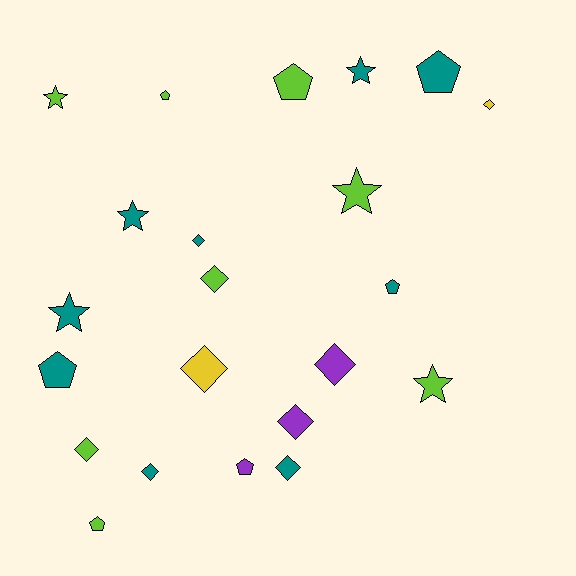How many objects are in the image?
There are 22 objects.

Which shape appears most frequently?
Diamond, with 9 objects.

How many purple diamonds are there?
There are 2 purple diamonds.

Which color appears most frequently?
Teal, with 9 objects.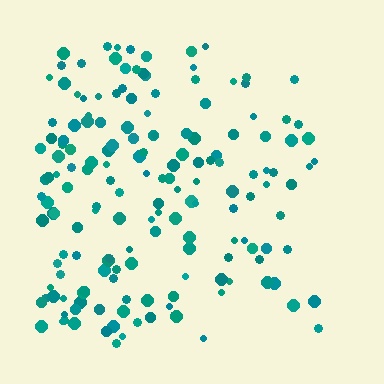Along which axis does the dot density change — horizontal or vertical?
Horizontal.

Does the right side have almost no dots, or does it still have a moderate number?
Still a moderate number, just noticeably fewer than the left.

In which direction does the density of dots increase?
From right to left, with the left side densest.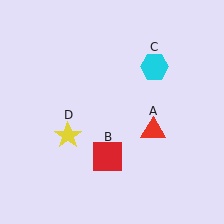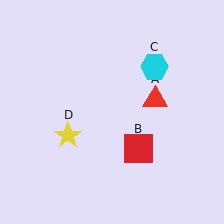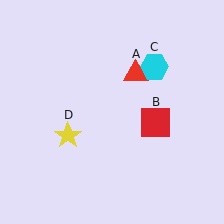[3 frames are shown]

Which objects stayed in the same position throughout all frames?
Cyan hexagon (object C) and yellow star (object D) remained stationary.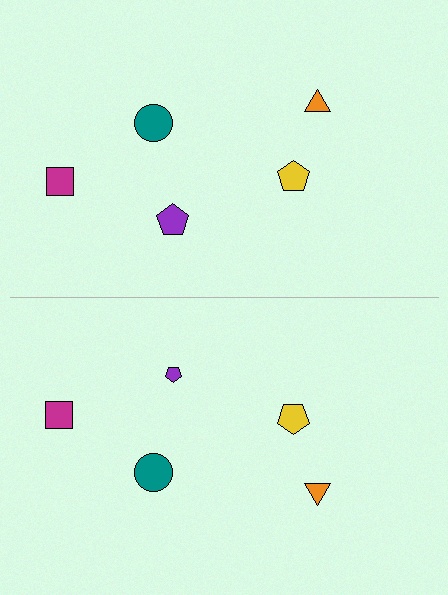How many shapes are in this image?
There are 10 shapes in this image.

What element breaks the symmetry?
The purple pentagon on the bottom side has a different size than its mirror counterpart.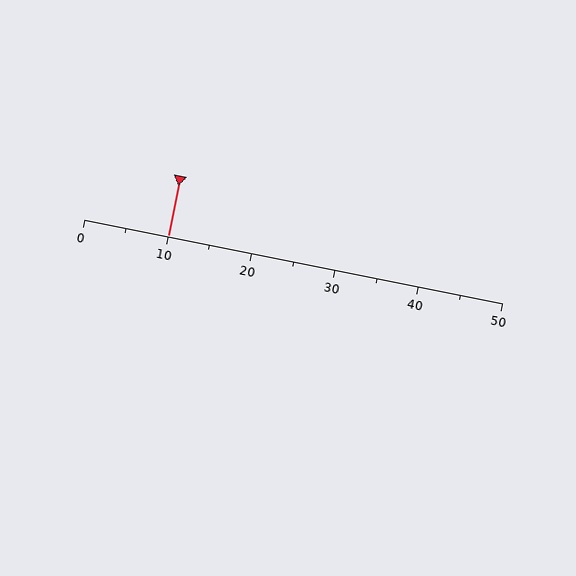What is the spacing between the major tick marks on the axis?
The major ticks are spaced 10 apart.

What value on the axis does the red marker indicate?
The marker indicates approximately 10.